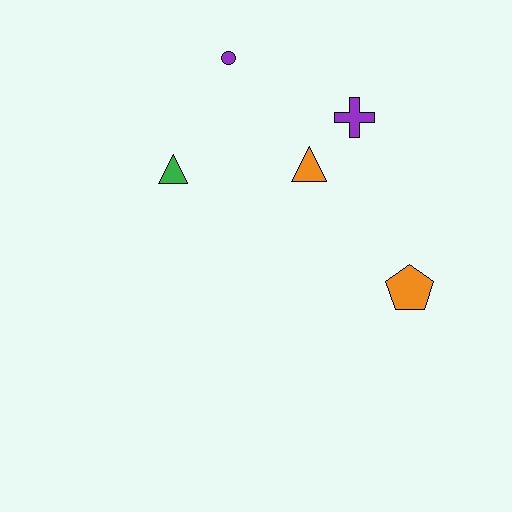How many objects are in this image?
There are 5 objects.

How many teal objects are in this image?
There are no teal objects.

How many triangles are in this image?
There are 2 triangles.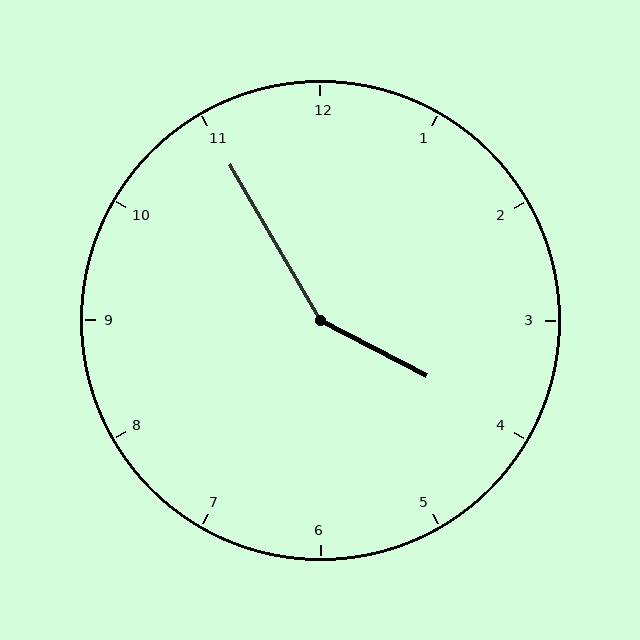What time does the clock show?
3:55.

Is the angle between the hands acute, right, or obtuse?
It is obtuse.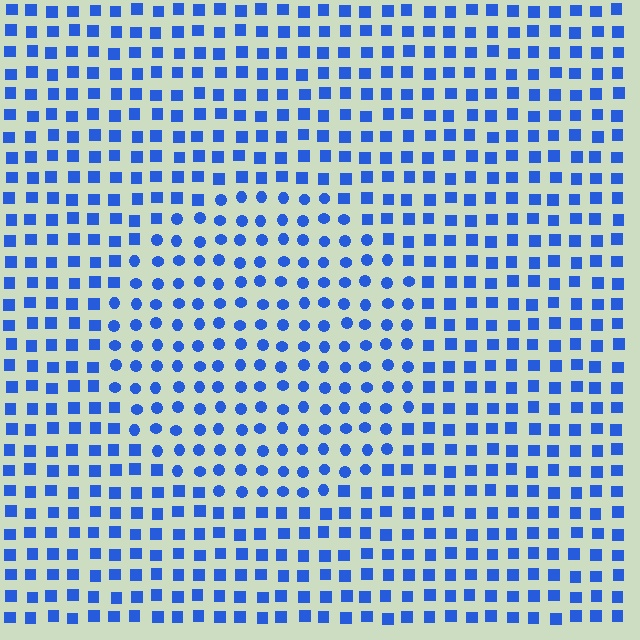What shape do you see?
I see a circle.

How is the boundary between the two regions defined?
The boundary is defined by a change in element shape: circles inside vs. squares outside. All elements share the same color and spacing.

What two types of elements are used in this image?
The image uses circles inside the circle region and squares outside it.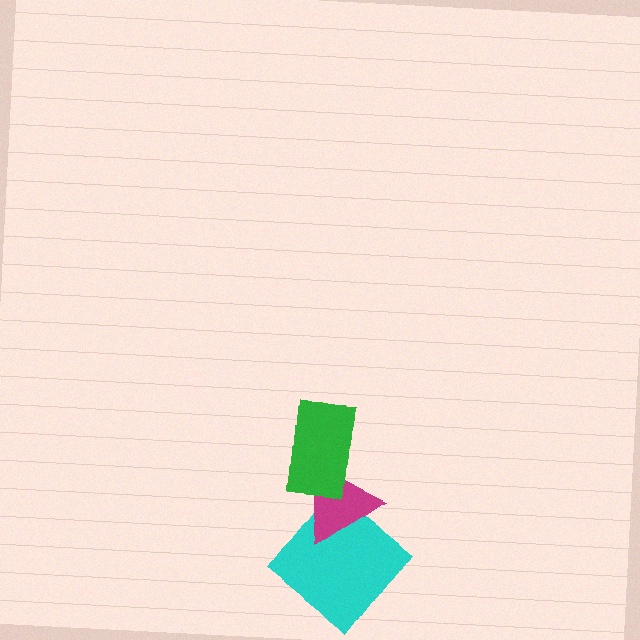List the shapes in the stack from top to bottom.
From top to bottom: the green rectangle, the magenta triangle, the cyan diamond.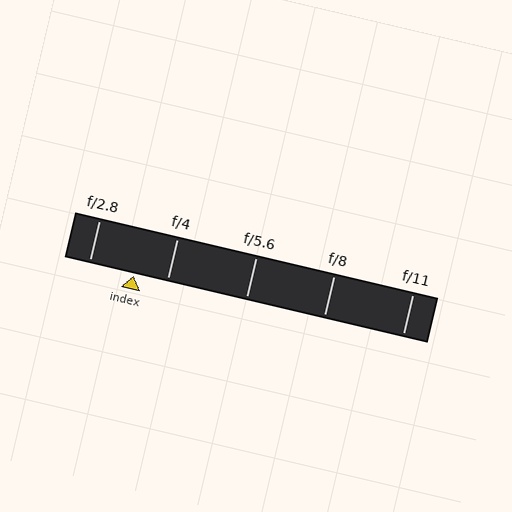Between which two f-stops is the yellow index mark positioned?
The index mark is between f/2.8 and f/4.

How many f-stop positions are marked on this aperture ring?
There are 5 f-stop positions marked.